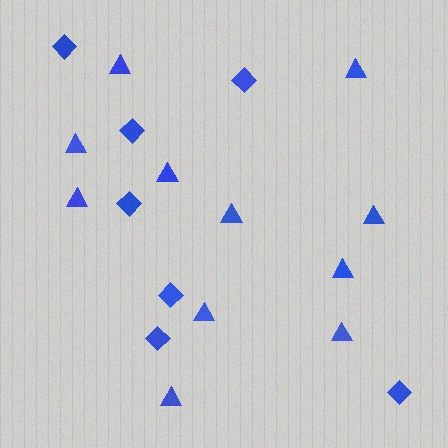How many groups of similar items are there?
There are 2 groups: one group of diamonds (7) and one group of triangles (11).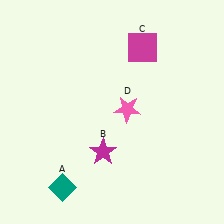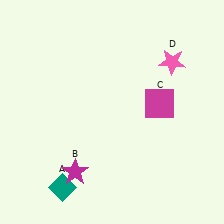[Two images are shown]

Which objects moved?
The objects that moved are: the magenta star (B), the magenta square (C), the pink star (D).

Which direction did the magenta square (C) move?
The magenta square (C) moved down.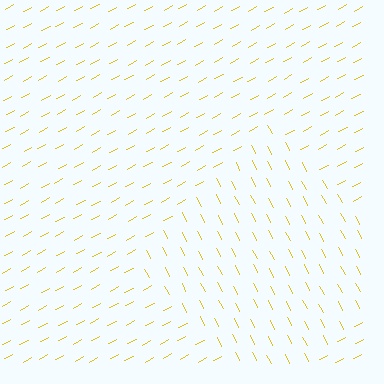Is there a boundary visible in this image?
Yes, there is a texture boundary formed by a change in line orientation.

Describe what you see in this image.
The image is filled with small yellow line segments. A diamond region in the image has lines oriented differently from the surrounding lines, creating a visible texture boundary.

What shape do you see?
I see a diamond.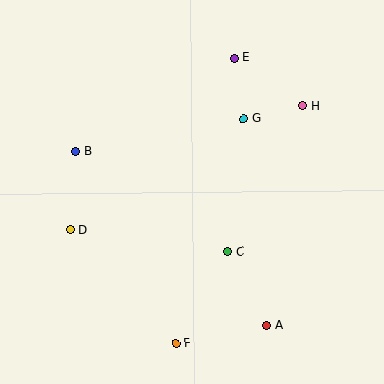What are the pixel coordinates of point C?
Point C is at (227, 251).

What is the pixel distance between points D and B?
The distance between D and B is 78 pixels.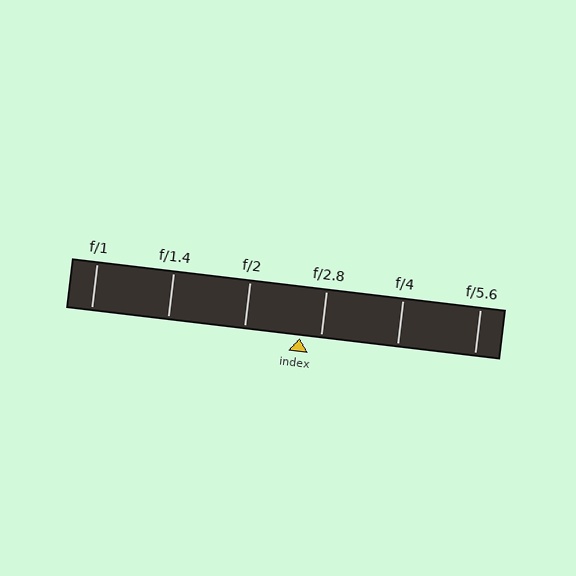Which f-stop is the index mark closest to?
The index mark is closest to f/2.8.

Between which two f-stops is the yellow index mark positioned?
The index mark is between f/2 and f/2.8.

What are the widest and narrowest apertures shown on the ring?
The widest aperture shown is f/1 and the narrowest is f/5.6.